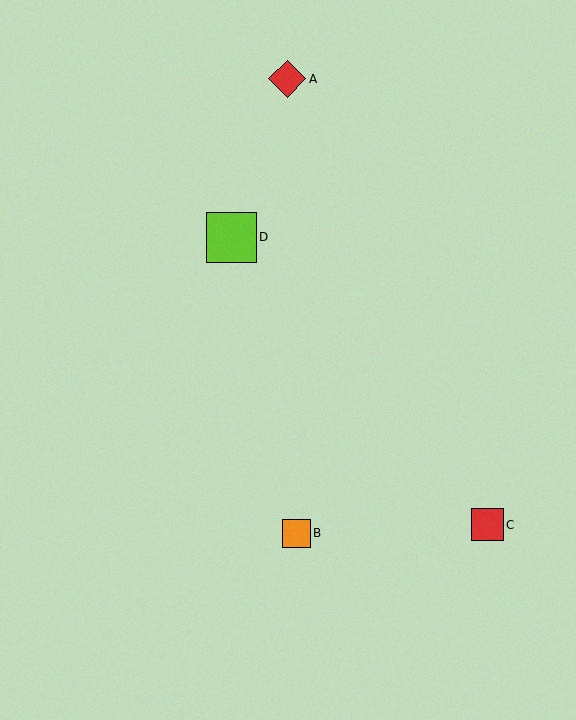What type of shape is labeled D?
Shape D is a lime square.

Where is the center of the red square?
The center of the red square is at (487, 525).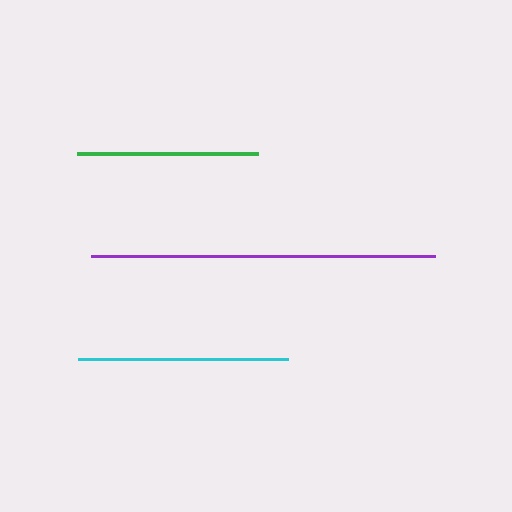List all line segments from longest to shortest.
From longest to shortest: purple, cyan, green.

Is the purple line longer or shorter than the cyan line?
The purple line is longer than the cyan line.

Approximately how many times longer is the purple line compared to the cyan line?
The purple line is approximately 1.6 times the length of the cyan line.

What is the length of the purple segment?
The purple segment is approximately 344 pixels long.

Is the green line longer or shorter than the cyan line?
The cyan line is longer than the green line.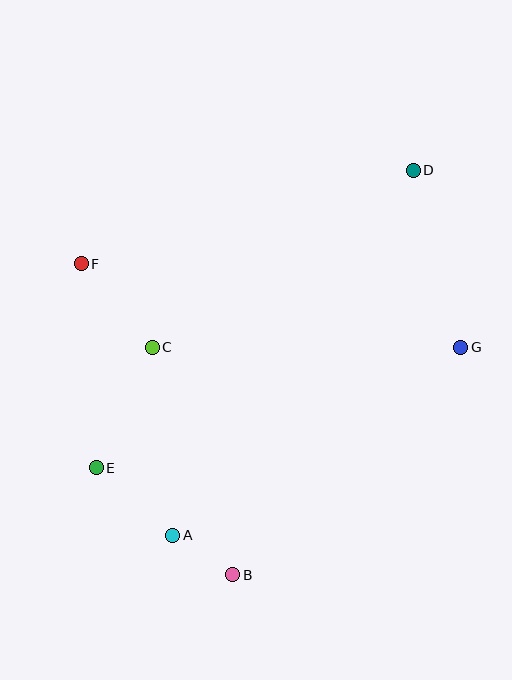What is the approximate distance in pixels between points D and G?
The distance between D and G is approximately 183 pixels.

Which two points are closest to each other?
Points A and B are closest to each other.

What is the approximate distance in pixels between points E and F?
The distance between E and F is approximately 205 pixels.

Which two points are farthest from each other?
Points B and D are farthest from each other.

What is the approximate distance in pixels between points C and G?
The distance between C and G is approximately 308 pixels.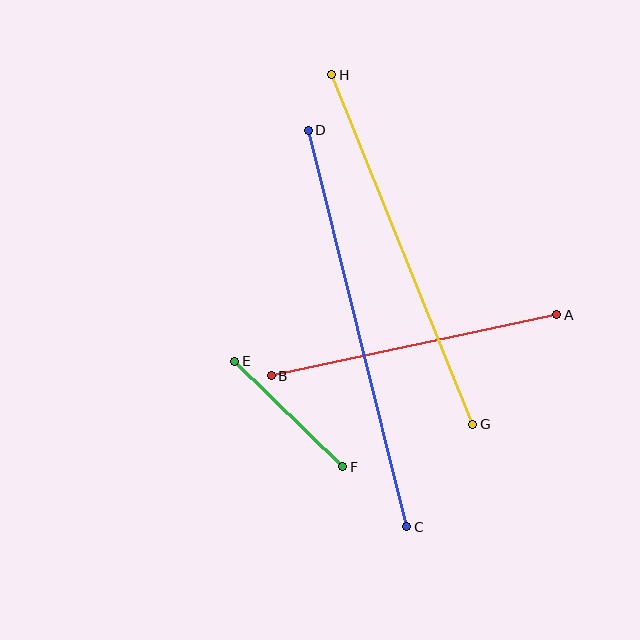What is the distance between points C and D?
The distance is approximately 409 pixels.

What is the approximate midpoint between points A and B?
The midpoint is at approximately (414, 345) pixels.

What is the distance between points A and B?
The distance is approximately 292 pixels.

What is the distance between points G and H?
The distance is approximately 377 pixels.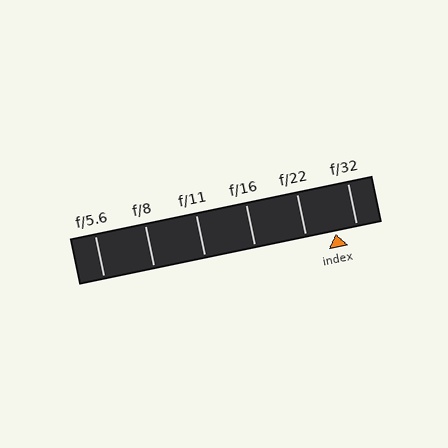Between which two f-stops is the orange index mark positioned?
The index mark is between f/22 and f/32.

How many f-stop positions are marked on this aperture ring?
There are 6 f-stop positions marked.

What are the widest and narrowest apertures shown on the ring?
The widest aperture shown is f/5.6 and the narrowest is f/32.